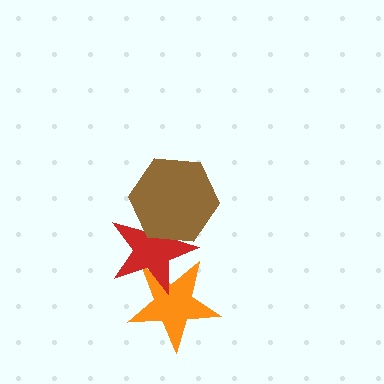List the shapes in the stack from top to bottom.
From top to bottom: the brown hexagon, the red star, the orange star.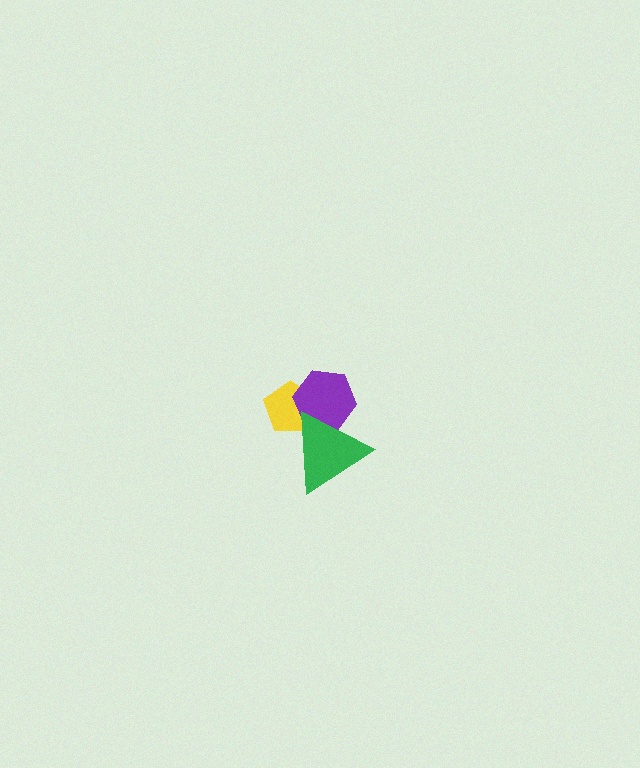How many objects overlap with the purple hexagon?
2 objects overlap with the purple hexagon.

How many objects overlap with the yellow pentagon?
2 objects overlap with the yellow pentagon.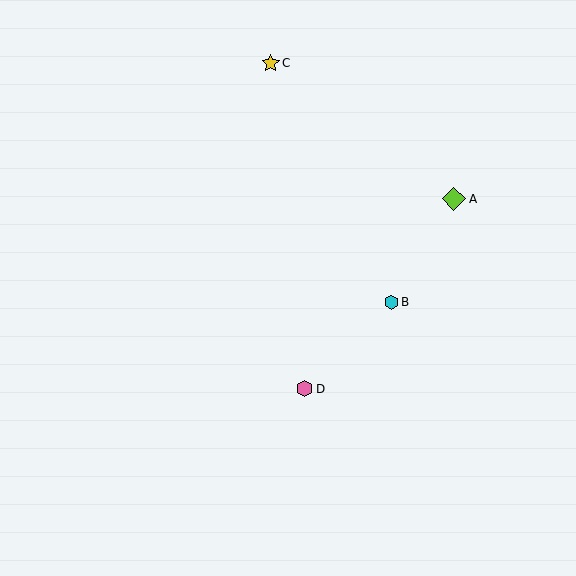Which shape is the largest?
The lime diamond (labeled A) is the largest.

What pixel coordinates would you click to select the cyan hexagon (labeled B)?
Click at (391, 302) to select the cyan hexagon B.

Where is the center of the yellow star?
The center of the yellow star is at (271, 63).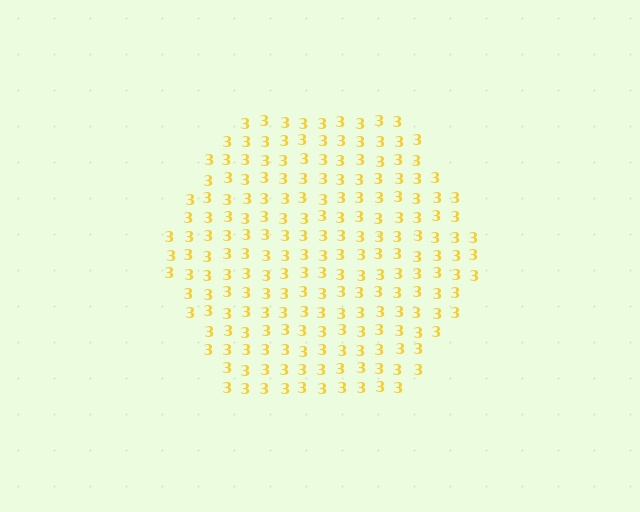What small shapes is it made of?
It is made of small digit 3's.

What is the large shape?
The large shape is a hexagon.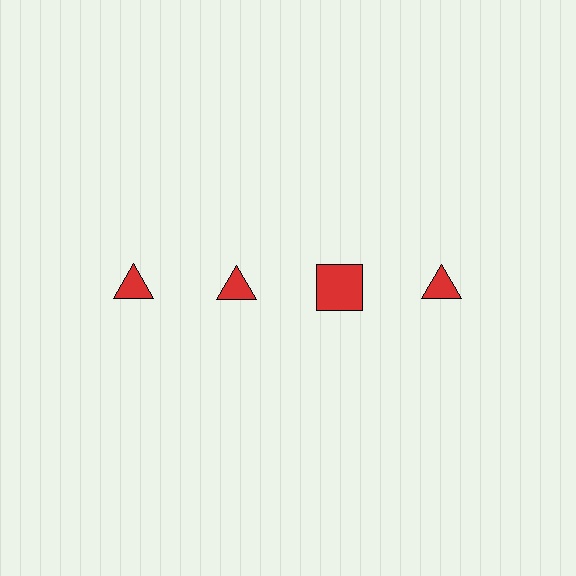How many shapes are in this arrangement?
There are 4 shapes arranged in a grid pattern.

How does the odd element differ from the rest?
It has a different shape: square instead of triangle.